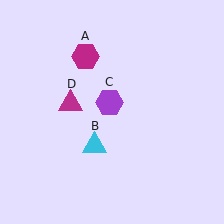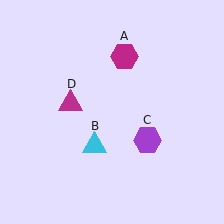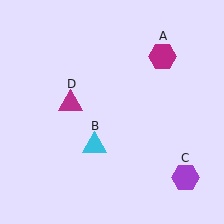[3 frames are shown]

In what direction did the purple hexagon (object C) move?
The purple hexagon (object C) moved down and to the right.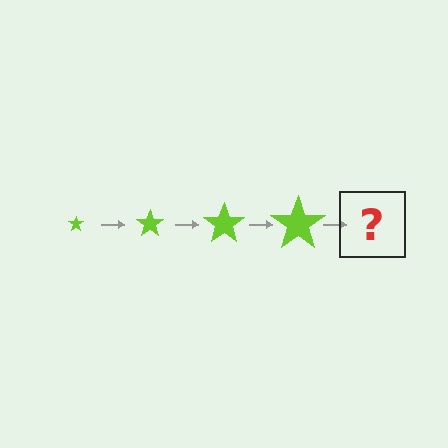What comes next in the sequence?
The next element should be a lime star, larger than the previous one.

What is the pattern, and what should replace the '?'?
The pattern is that the star gets progressively larger each step. The '?' should be a lime star, larger than the previous one.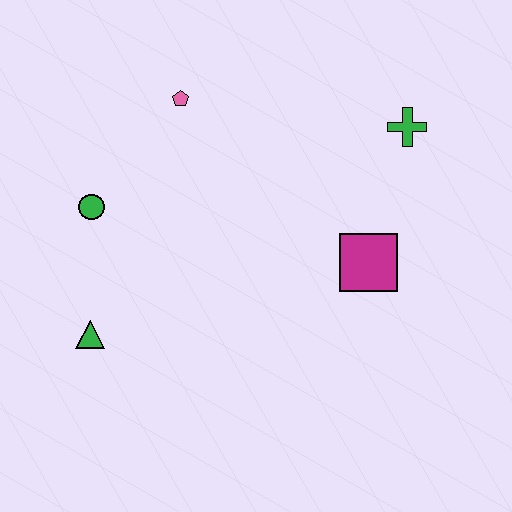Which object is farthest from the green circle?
The green cross is farthest from the green circle.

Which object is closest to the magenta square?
The green cross is closest to the magenta square.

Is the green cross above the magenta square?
Yes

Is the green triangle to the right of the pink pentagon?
No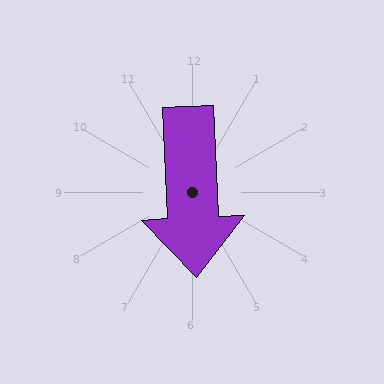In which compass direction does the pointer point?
South.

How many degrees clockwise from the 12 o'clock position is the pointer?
Approximately 177 degrees.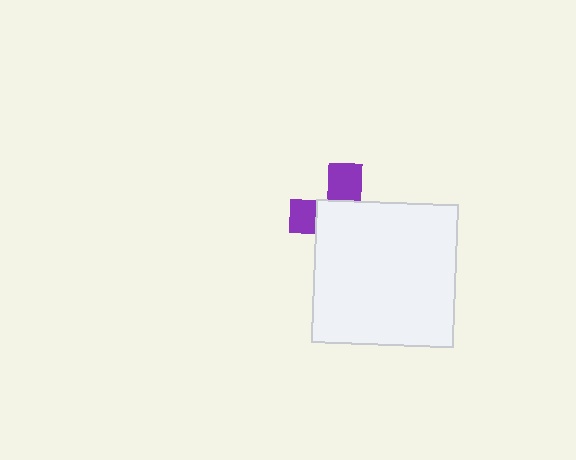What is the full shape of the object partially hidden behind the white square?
The partially hidden object is a purple cross.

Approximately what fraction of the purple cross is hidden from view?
Roughly 66% of the purple cross is hidden behind the white square.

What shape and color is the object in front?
The object in front is a white square.